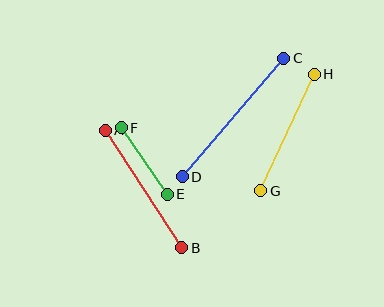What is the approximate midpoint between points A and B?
The midpoint is at approximately (143, 189) pixels.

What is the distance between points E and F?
The distance is approximately 81 pixels.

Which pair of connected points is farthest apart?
Points C and D are farthest apart.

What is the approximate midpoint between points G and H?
The midpoint is at approximately (287, 133) pixels.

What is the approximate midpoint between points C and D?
The midpoint is at approximately (233, 117) pixels.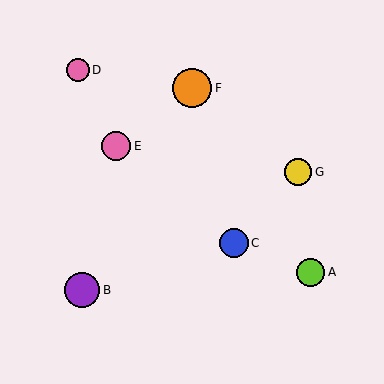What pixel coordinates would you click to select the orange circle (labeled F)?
Click at (192, 88) to select the orange circle F.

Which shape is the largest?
The orange circle (labeled F) is the largest.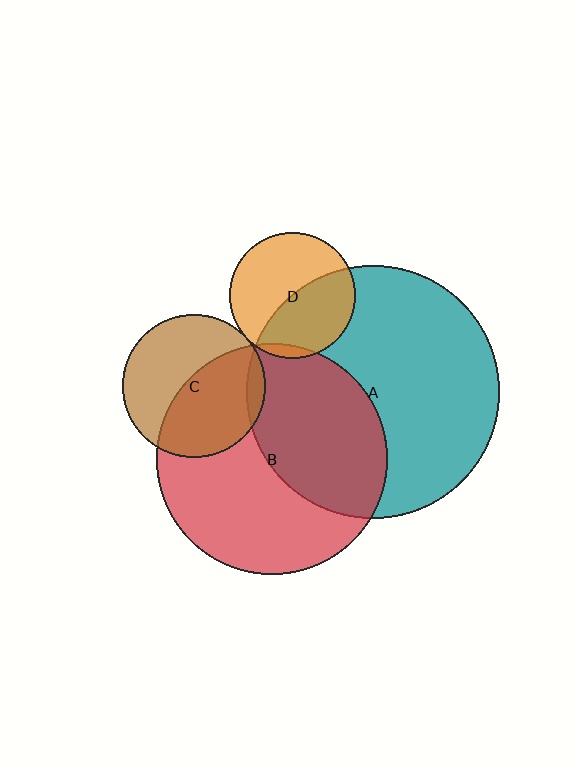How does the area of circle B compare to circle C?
Approximately 2.6 times.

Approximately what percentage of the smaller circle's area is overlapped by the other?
Approximately 5%.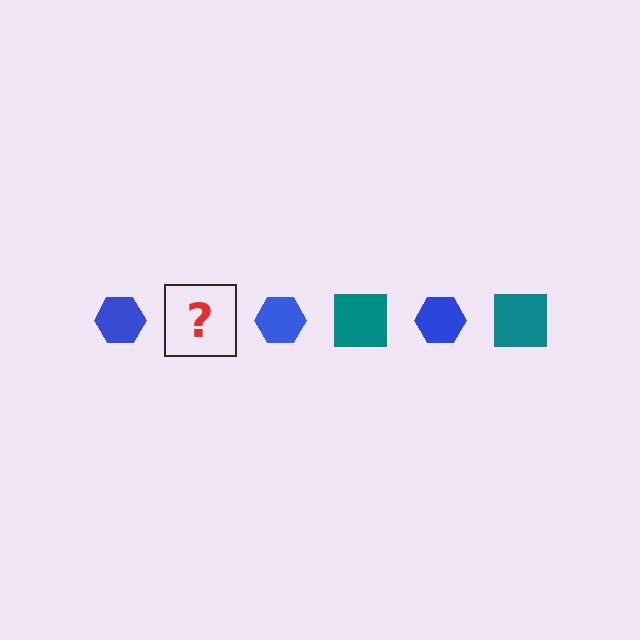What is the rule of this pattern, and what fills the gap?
The rule is that the pattern alternates between blue hexagon and teal square. The gap should be filled with a teal square.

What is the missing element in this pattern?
The missing element is a teal square.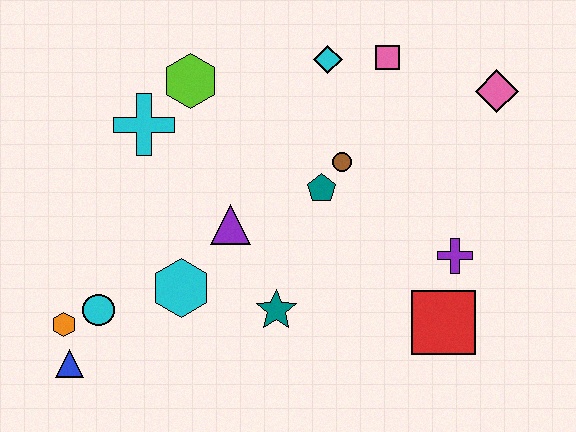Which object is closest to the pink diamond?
The pink square is closest to the pink diamond.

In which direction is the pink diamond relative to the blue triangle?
The pink diamond is to the right of the blue triangle.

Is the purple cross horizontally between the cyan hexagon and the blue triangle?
No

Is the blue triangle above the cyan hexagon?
No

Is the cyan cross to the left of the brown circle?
Yes